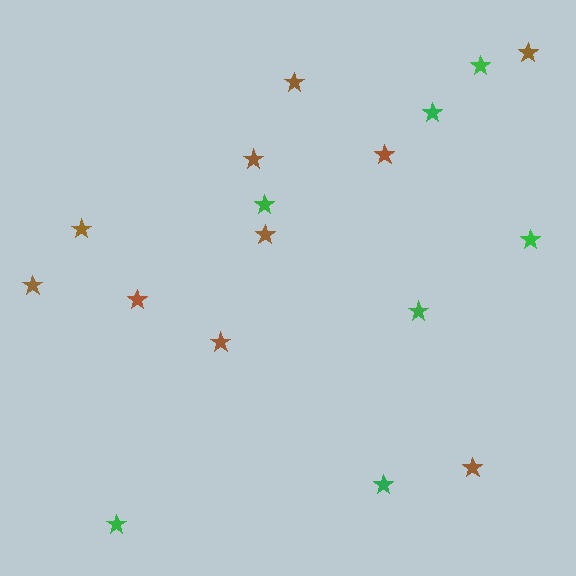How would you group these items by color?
There are 2 groups: one group of brown stars (10) and one group of green stars (7).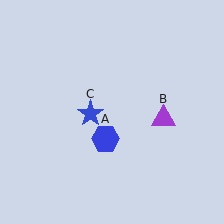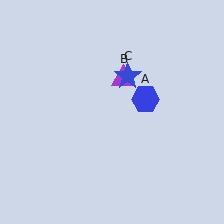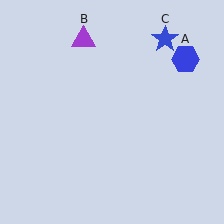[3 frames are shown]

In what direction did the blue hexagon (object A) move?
The blue hexagon (object A) moved up and to the right.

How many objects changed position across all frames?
3 objects changed position: blue hexagon (object A), purple triangle (object B), blue star (object C).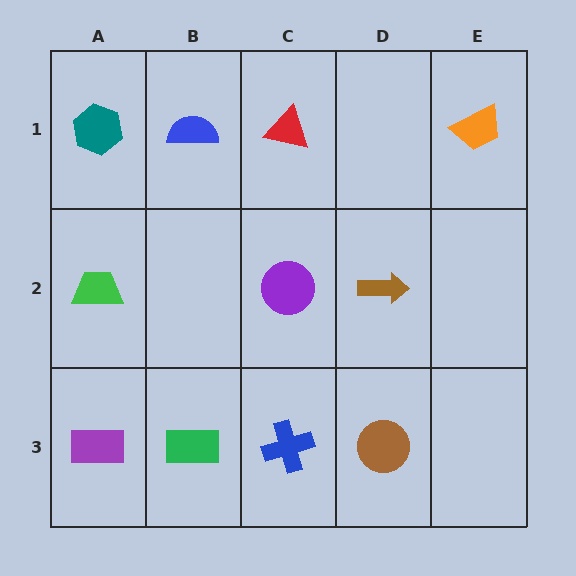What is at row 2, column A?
A green trapezoid.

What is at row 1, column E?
An orange trapezoid.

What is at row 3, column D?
A brown circle.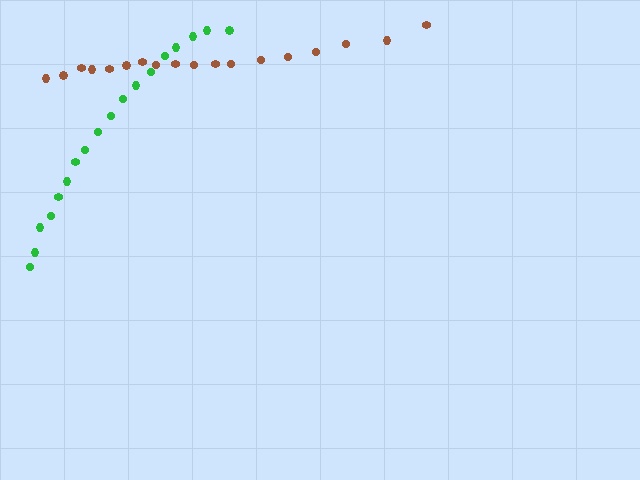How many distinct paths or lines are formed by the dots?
There are 2 distinct paths.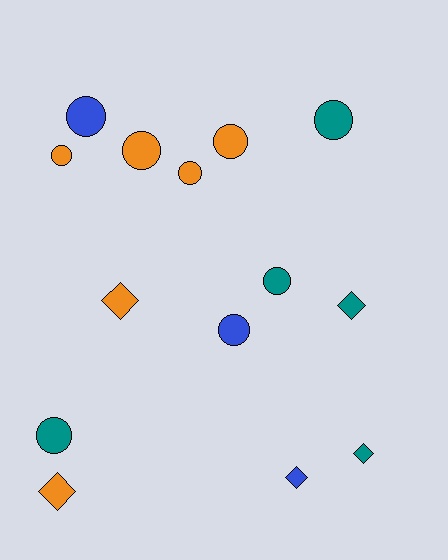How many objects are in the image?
There are 14 objects.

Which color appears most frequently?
Orange, with 6 objects.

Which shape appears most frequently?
Circle, with 9 objects.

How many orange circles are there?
There are 4 orange circles.